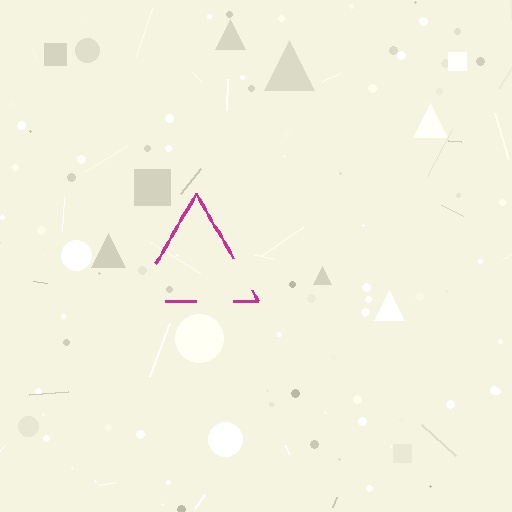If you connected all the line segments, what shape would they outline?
They would outline a triangle.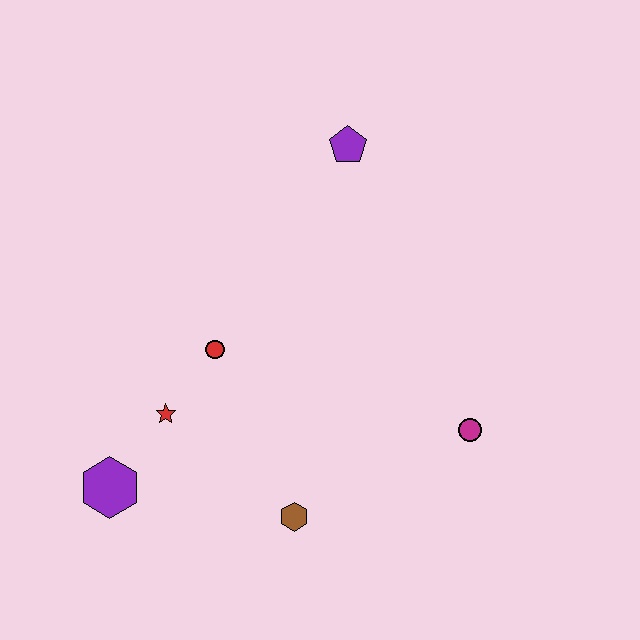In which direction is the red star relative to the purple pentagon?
The red star is below the purple pentagon.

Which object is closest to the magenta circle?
The brown hexagon is closest to the magenta circle.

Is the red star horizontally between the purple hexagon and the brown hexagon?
Yes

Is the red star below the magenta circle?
No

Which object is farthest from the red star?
The purple pentagon is farthest from the red star.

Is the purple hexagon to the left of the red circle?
Yes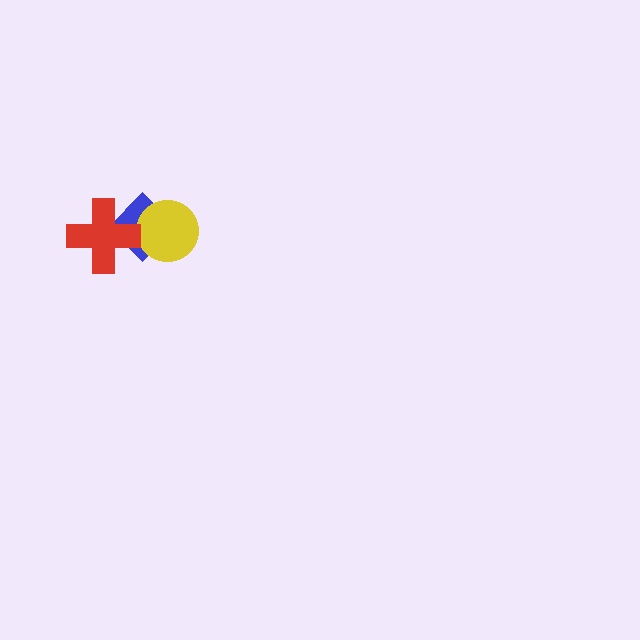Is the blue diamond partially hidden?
Yes, it is partially covered by another shape.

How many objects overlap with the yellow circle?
1 object overlaps with the yellow circle.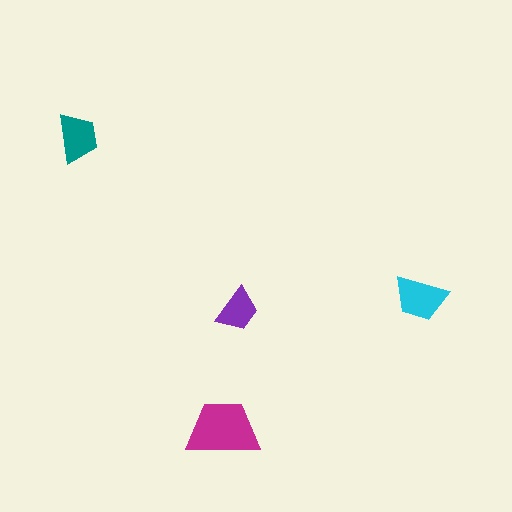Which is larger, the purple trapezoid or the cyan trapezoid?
The cyan one.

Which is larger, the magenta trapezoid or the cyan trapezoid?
The magenta one.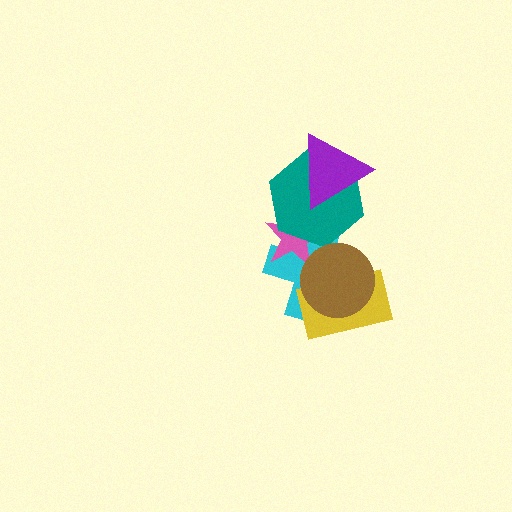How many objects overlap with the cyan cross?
4 objects overlap with the cyan cross.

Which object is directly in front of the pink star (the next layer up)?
The teal hexagon is directly in front of the pink star.